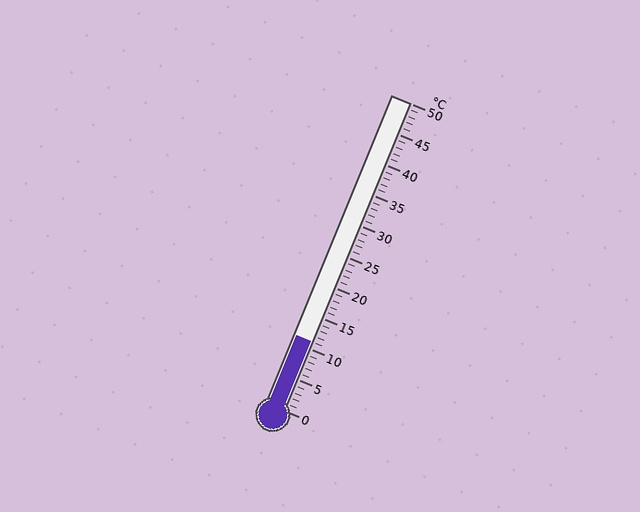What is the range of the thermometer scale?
The thermometer scale ranges from 0°C to 50°C.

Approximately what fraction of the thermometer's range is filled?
The thermometer is filled to approximately 20% of its range.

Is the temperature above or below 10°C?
The temperature is above 10°C.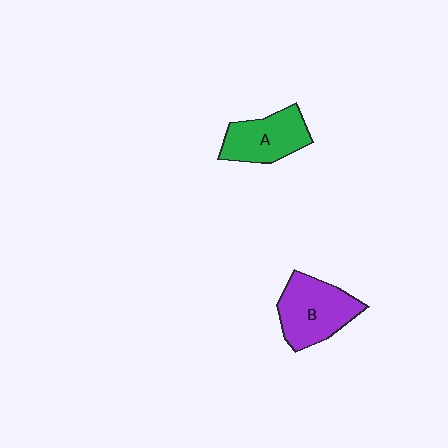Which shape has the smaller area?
Shape A (green).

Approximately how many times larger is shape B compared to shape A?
Approximately 1.2 times.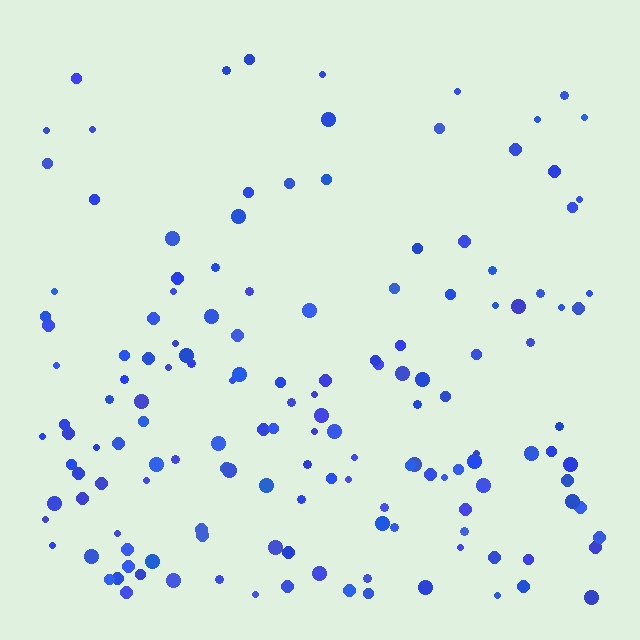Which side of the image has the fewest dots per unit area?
The top.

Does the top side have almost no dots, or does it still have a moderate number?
Still a moderate number, just noticeably fewer than the bottom.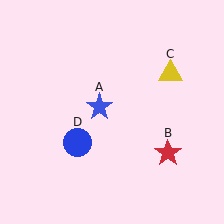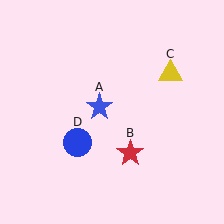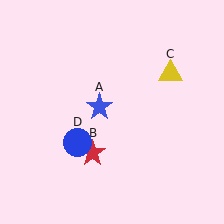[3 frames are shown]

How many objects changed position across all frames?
1 object changed position: red star (object B).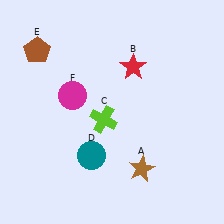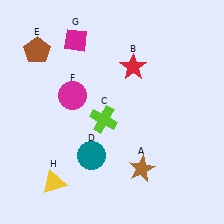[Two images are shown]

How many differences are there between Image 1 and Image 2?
There are 2 differences between the two images.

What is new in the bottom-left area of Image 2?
A yellow triangle (H) was added in the bottom-left area of Image 2.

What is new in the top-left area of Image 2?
A magenta diamond (G) was added in the top-left area of Image 2.